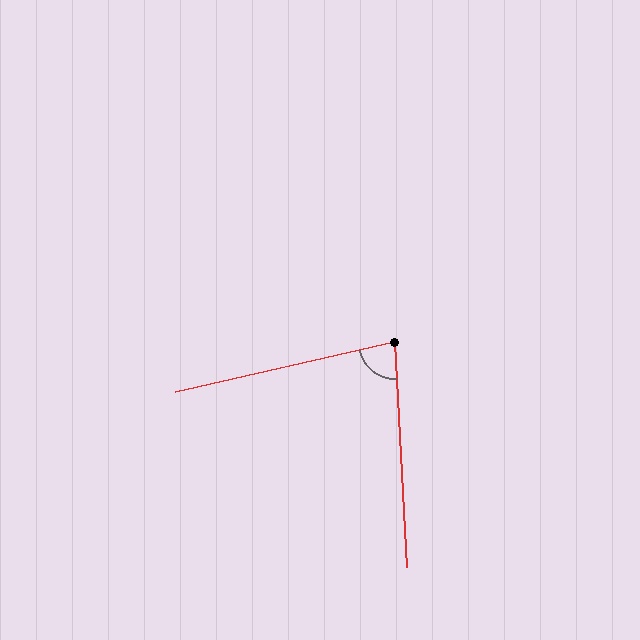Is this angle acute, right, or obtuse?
It is acute.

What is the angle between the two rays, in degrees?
Approximately 80 degrees.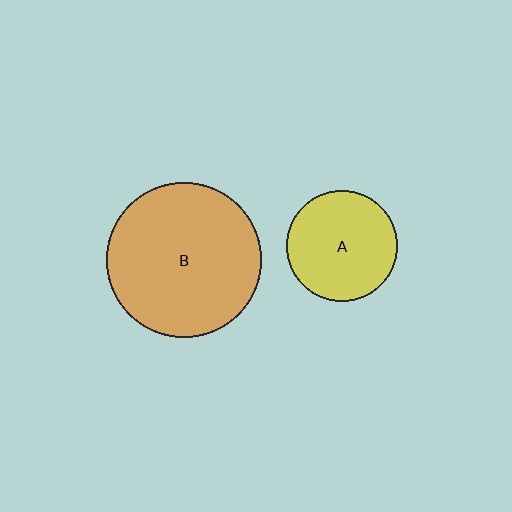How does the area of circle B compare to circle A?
Approximately 1.9 times.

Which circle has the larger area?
Circle B (orange).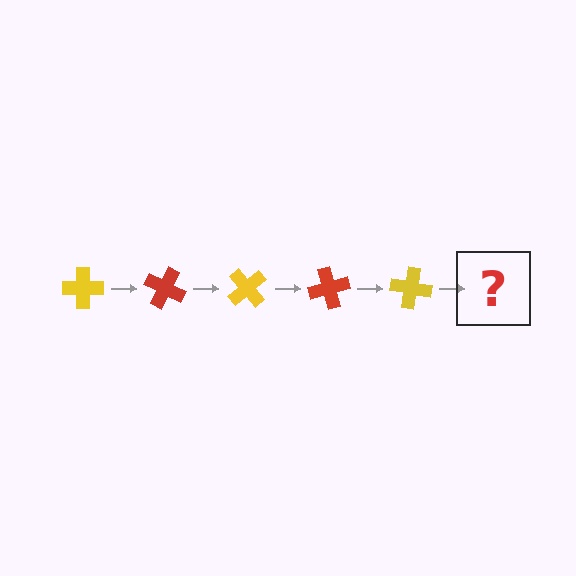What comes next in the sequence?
The next element should be a red cross, rotated 125 degrees from the start.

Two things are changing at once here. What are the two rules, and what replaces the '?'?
The two rules are that it rotates 25 degrees each step and the color cycles through yellow and red. The '?' should be a red cross, rotated 125 degrees from the start.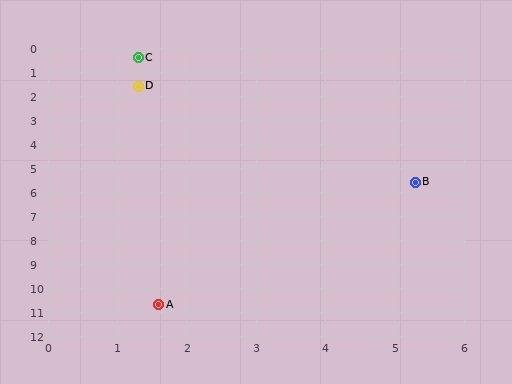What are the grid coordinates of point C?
Point C is at approximately (1.3, 0.4).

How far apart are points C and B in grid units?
Points C and B are about 6.6 grid units apart.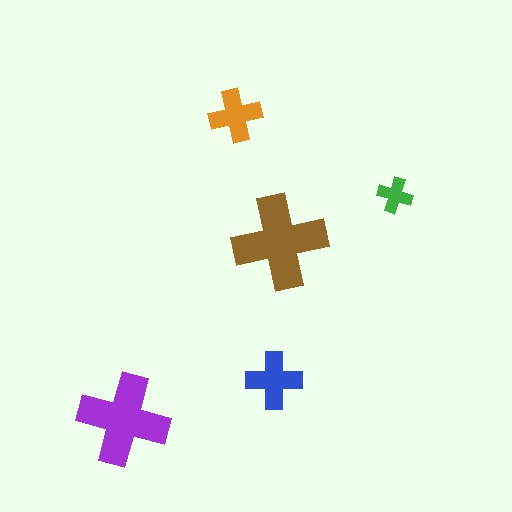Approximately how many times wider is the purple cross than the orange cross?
About 1.5 times wider.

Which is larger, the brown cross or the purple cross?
The brown one.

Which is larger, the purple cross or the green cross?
The purple one.